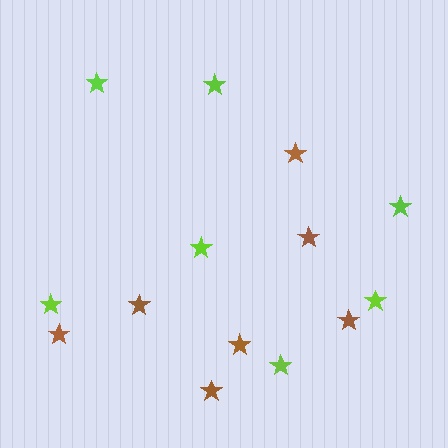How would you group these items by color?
There are 2 groups: one group of lime stars (7) and one group of brown stars (7).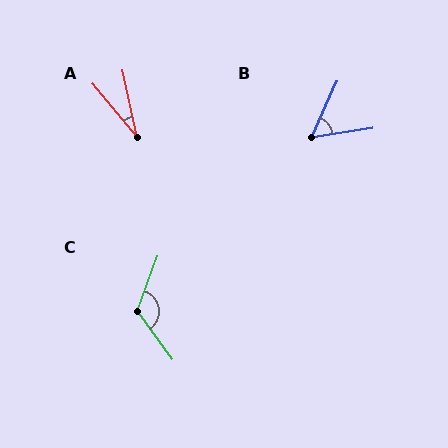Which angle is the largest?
C, at approximately 124 degrees.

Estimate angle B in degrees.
Approximately 58 degrees.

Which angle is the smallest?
A, at approximately 28 degrees.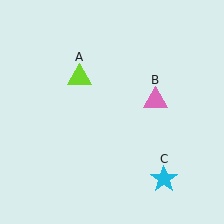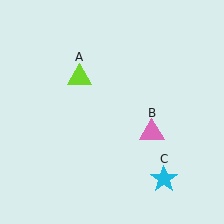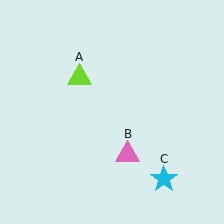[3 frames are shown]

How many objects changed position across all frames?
1 object changed position: pink triangle (object B).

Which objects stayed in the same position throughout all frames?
Lime triangle (object A) and cyan star (object C) remained stationary.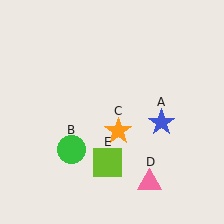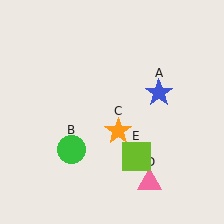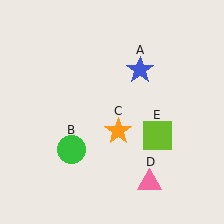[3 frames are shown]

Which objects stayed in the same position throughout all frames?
Green circle (object B) and orange star (object C) and pink triangle (object D) remained stationary.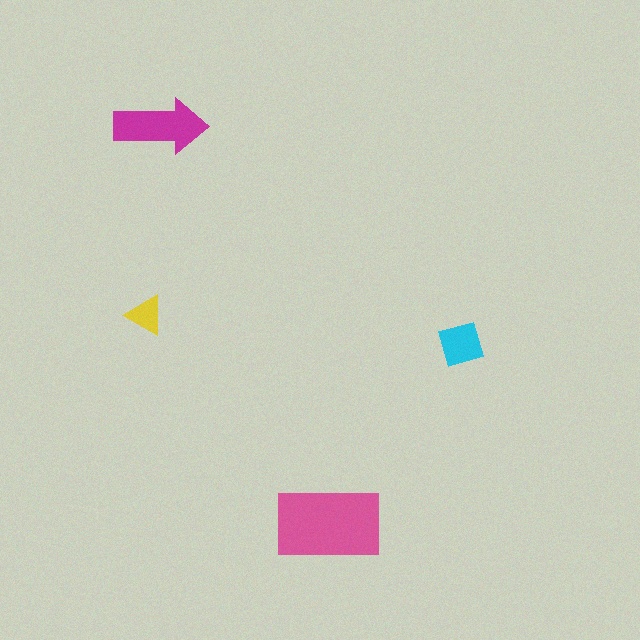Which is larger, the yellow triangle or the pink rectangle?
The pink rectangle.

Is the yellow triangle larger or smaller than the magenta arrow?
Smaller.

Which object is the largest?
The pink rectangle.